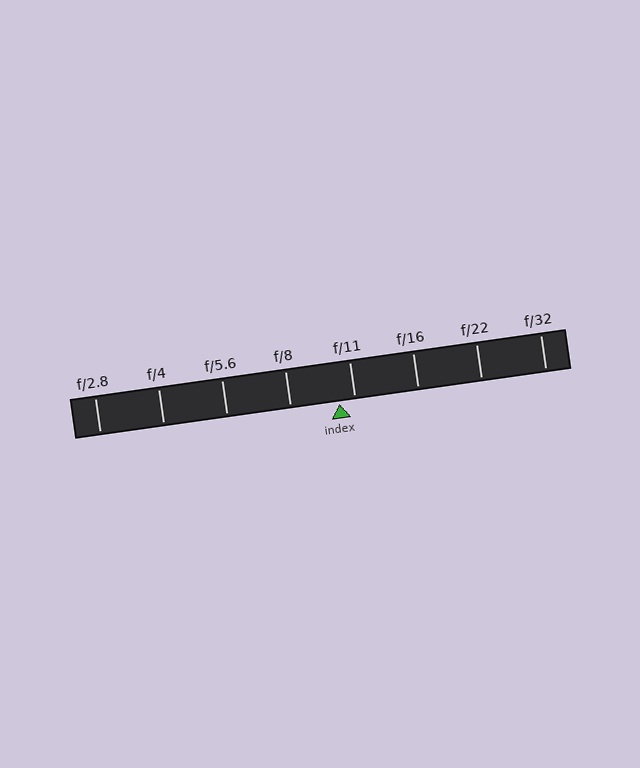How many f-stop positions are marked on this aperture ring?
There are 8 f-stop positions marked.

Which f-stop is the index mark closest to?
The index mark is closest to f/11.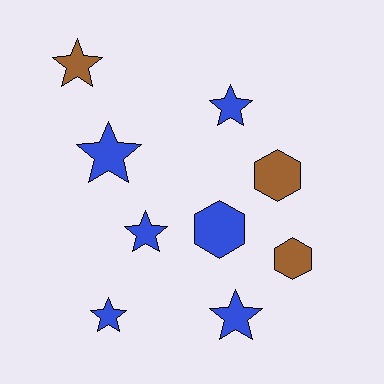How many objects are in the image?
There are 9 objects.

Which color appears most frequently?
Blue, with 6 objects.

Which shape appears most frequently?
Star, with 6 objects.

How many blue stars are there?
There are 5 blue stars.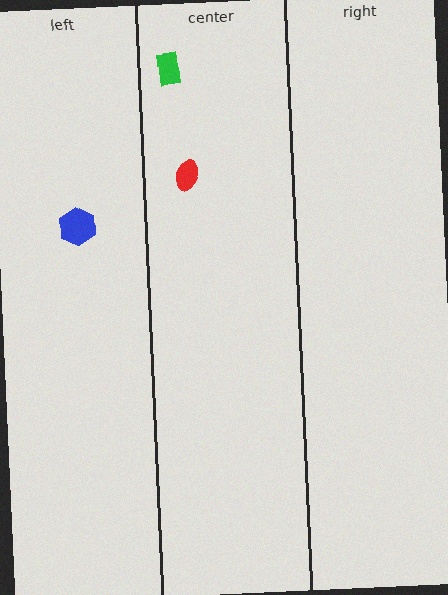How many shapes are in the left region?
1.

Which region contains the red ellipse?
The center region.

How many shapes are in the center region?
2.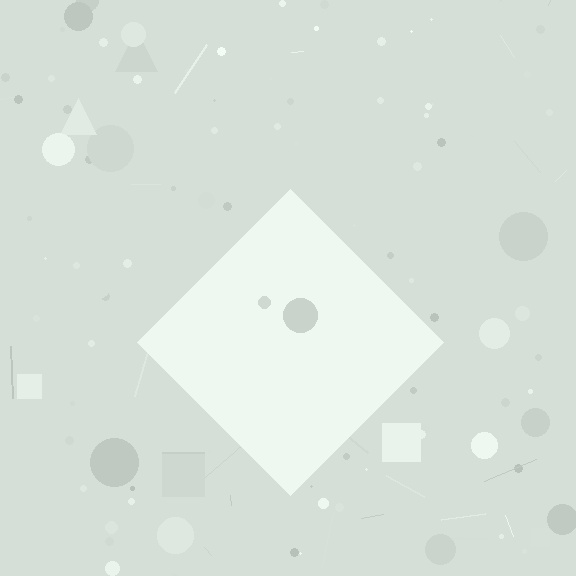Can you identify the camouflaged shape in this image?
The camouflaged shape is a diamond.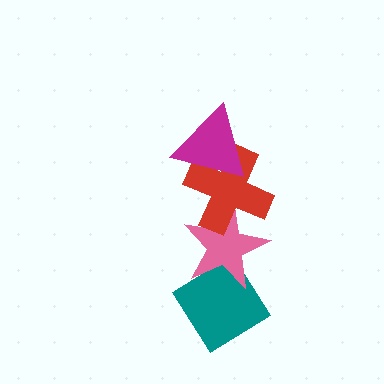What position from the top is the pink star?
The pink star is 3rd from the top.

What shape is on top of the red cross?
The magenta triangle is on top of the red cross.